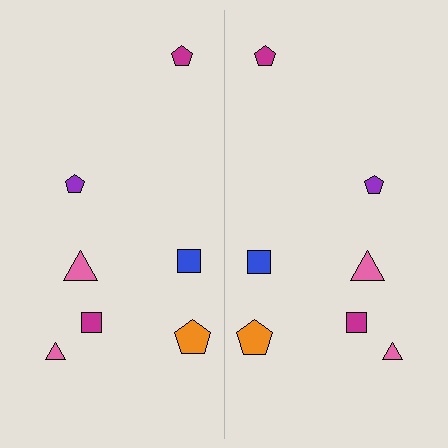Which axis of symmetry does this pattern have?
The pattern has a vertical axis of symmetry running through the center of the image.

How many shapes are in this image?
There are 14 shapes in this image.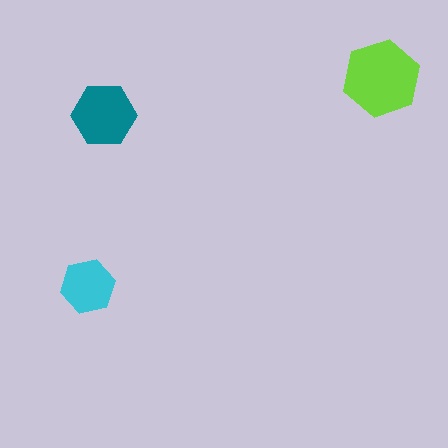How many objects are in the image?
There are 3 objects in the image.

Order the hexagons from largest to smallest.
the lime one, the teal one, the cyan one.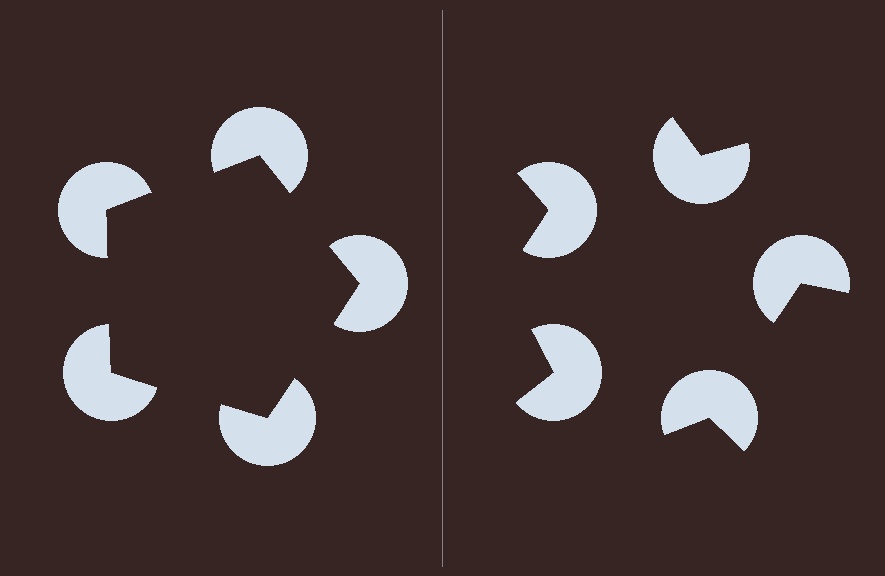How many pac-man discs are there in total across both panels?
10 — 5 on each side.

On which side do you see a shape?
An illusory pentagon appears on the left side. On the right side the wedge cuts are rotated, so no coherent shape forms.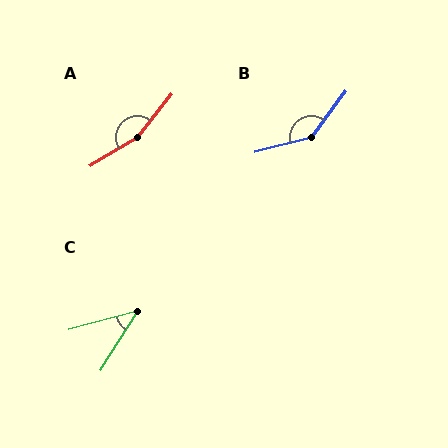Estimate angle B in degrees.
Approximately 140 degrees.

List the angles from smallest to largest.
C (43°), B (140°), A (160°).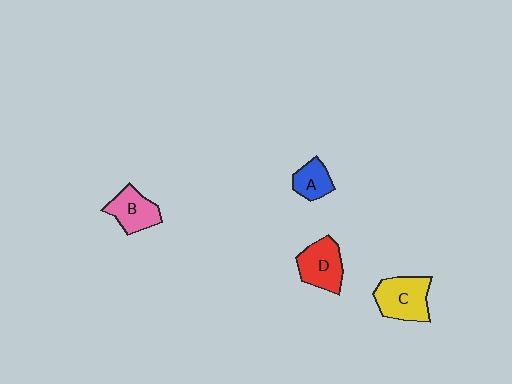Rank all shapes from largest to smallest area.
From largest to smallest: C (yellow), D (red), B (pink), A (blue).